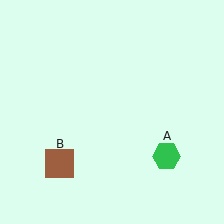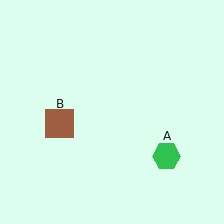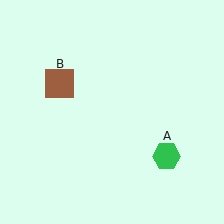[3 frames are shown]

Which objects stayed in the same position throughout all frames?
Green hexagon (object A) remained stationary.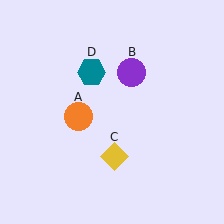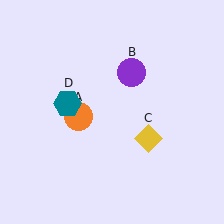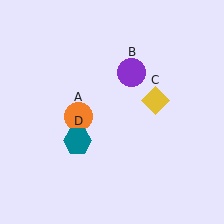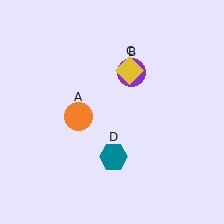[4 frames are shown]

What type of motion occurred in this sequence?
The yellow diamond (object C), teal hexagon (object D) rotated counterclockwise around the center of the scene.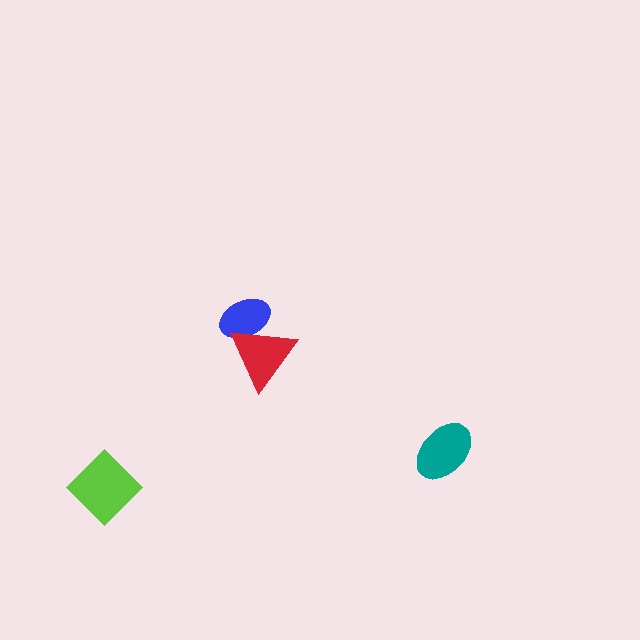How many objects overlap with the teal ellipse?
0 objects overlap with the teal ellipse.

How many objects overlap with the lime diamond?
0 objects overlap with the lime diamond.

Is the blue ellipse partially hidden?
Yes, it is partially covered by another shape.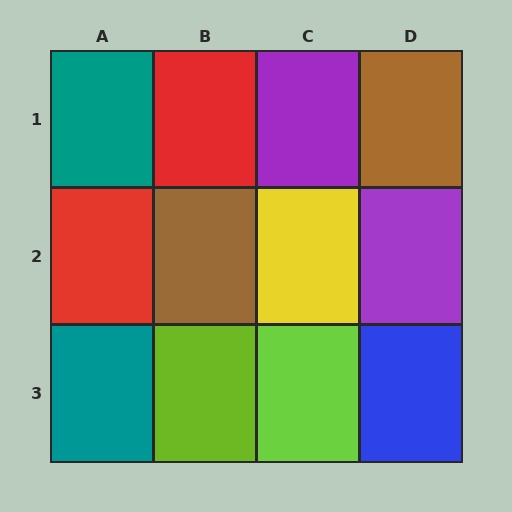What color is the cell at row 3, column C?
Lime.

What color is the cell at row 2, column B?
Brown.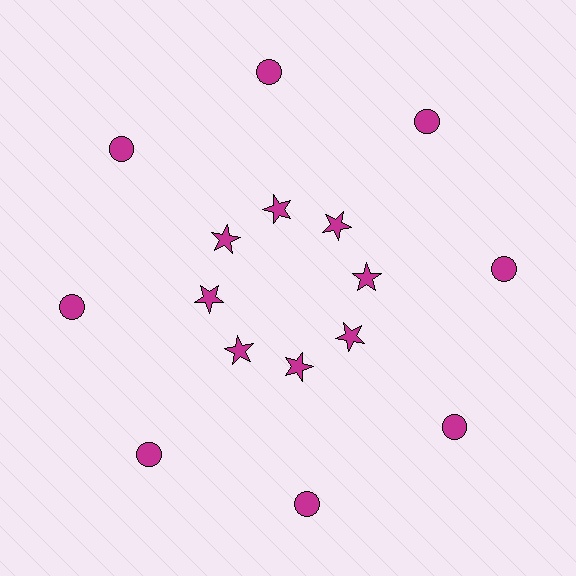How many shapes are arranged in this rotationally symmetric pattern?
There are 16 shapes, arranged in 8 groups of 2.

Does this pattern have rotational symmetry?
Yes, this pattern has 8-fold rotational symmetry. It looks the same after rotating 45 degrees around the center.